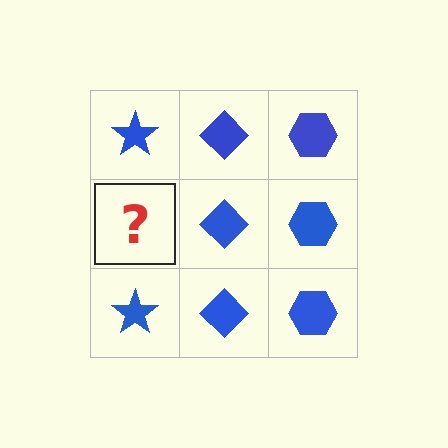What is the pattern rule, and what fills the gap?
The rule is that each column has a consistent shape. The gap should be filled with a blue star.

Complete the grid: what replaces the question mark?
The question mark should be replaced with a blue star.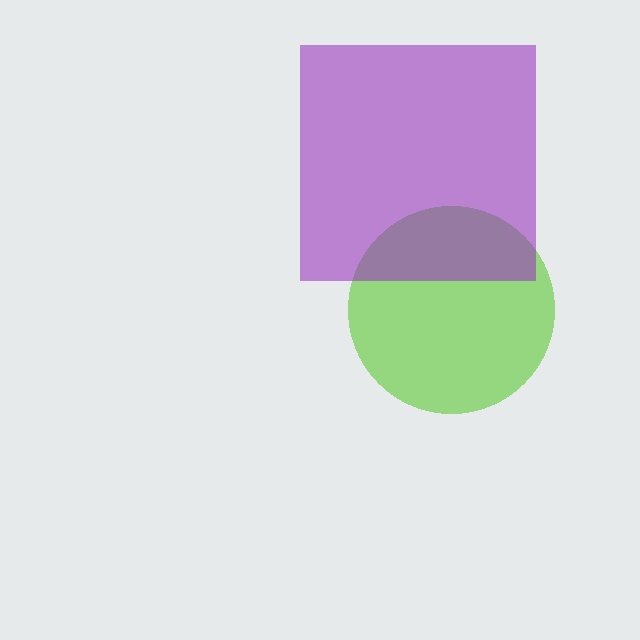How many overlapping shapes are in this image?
There are 2 overlapping shapes in the image.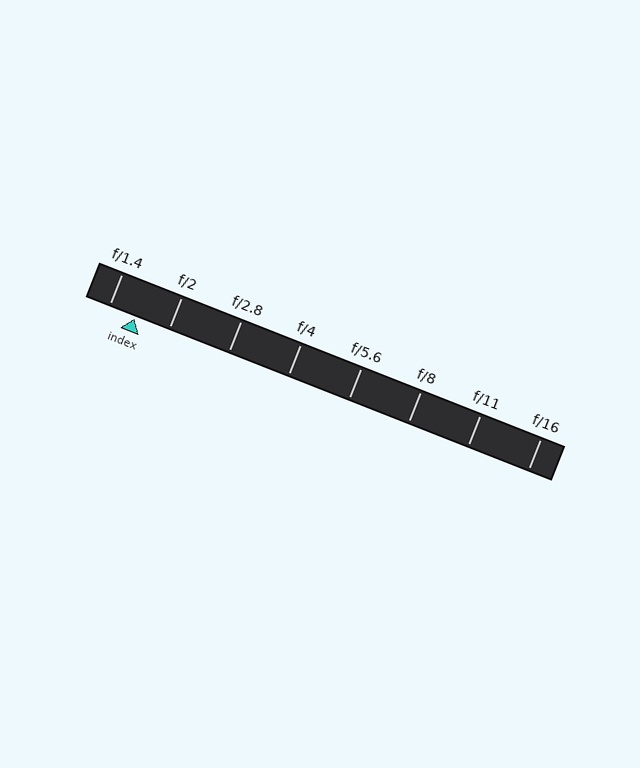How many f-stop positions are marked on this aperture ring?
There are 8 f-stop positions marked.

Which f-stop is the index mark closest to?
The index mark is closest to f/1.4.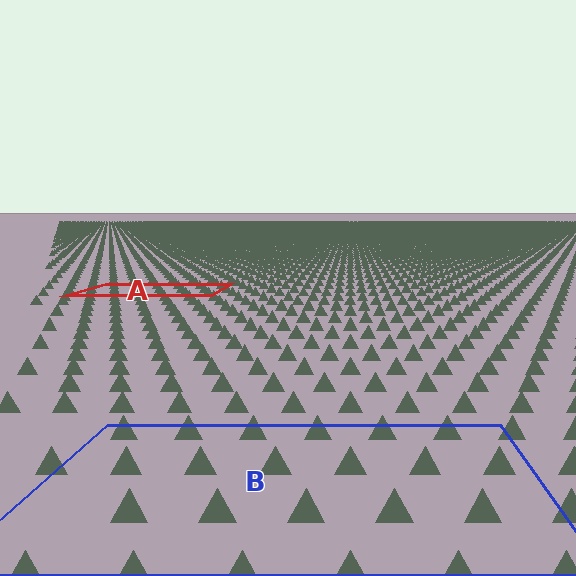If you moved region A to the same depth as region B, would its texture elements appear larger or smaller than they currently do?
They would appear larger. At a closer depth, the same texture elements are projected at a bigger on-screen size.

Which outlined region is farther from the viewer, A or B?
Region A is farther from the viewer — the texture elements inside it appear smaller and more densely packed.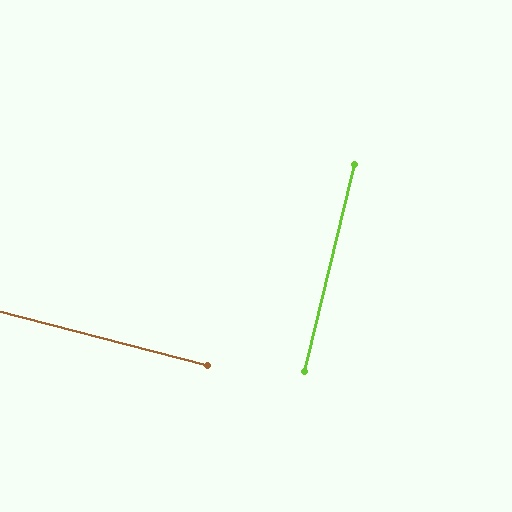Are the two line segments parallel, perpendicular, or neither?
Perpendicular — they meet at approximately 89°.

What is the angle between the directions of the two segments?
Approximately 89 degrees.